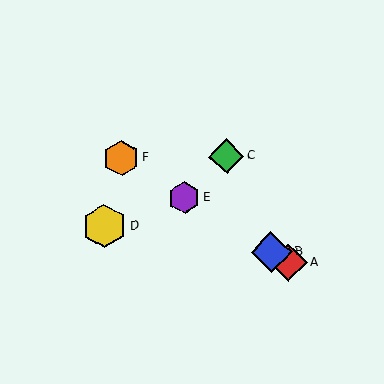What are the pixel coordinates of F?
Object F is at (121, 158).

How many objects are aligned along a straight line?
4 objects (A, B, E, F) are aligned along a straight line.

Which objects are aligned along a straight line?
Objects A, B, E, F are aligned along a straight line.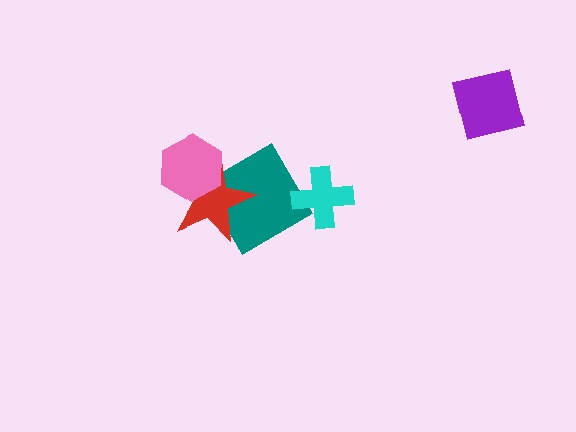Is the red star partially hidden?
Yes, it is partially covered by another shape.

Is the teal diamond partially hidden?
Yes, it is partially covered by another shape.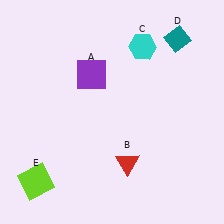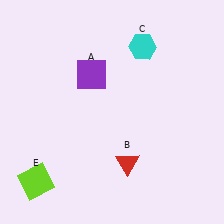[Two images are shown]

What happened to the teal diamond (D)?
The teal diamond (D) was removed in Image 2. It was in the top-right area of Image 1.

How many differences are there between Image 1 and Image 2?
There is 1 difference between the two images.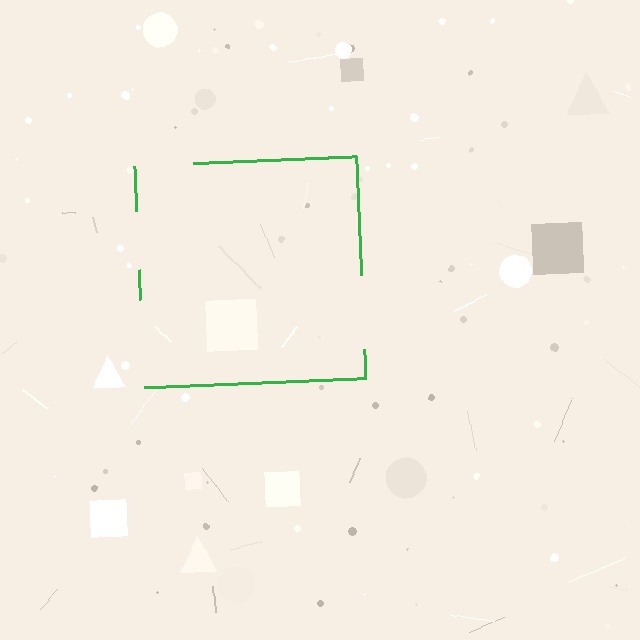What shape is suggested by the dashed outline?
The dashed outline suggests a square.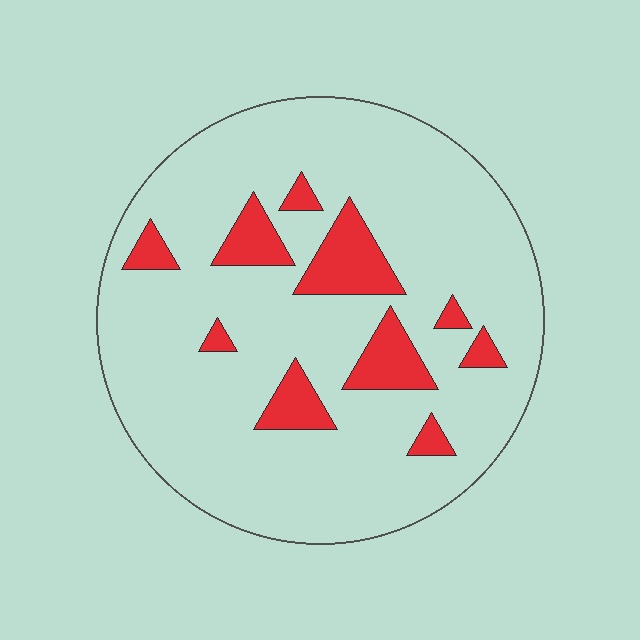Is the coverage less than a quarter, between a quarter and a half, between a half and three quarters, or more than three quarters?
Less than a quarter.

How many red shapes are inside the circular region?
10.